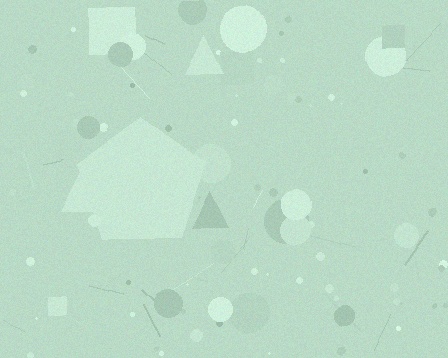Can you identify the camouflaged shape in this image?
The camouflaged shape is a pentagon.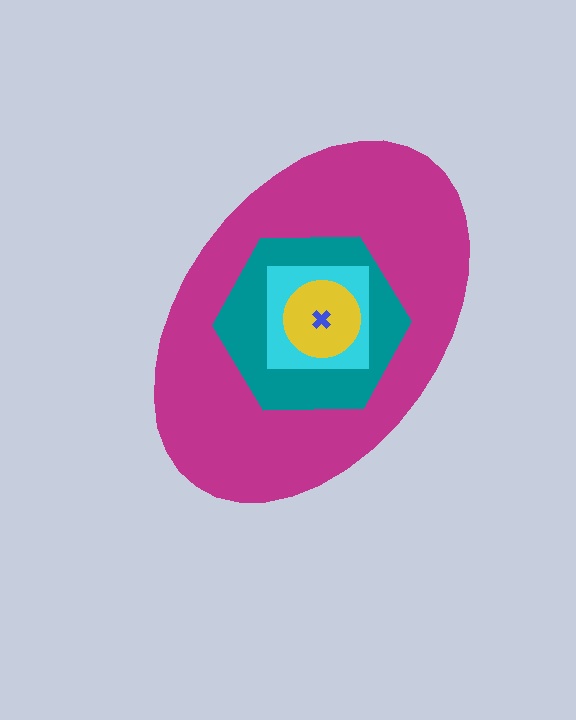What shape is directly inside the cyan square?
The yellow circle.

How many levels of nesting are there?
5.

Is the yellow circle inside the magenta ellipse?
Yes.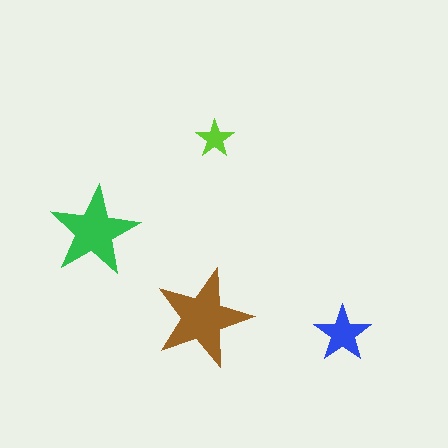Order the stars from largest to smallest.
the brown one, the green one, the blue one, the lime one.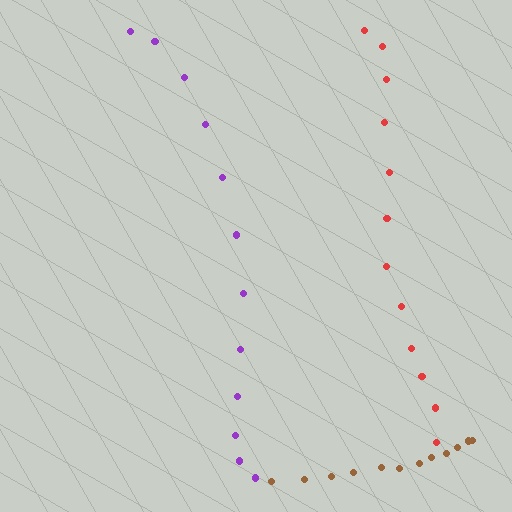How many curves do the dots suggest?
There are 3 distinct paths.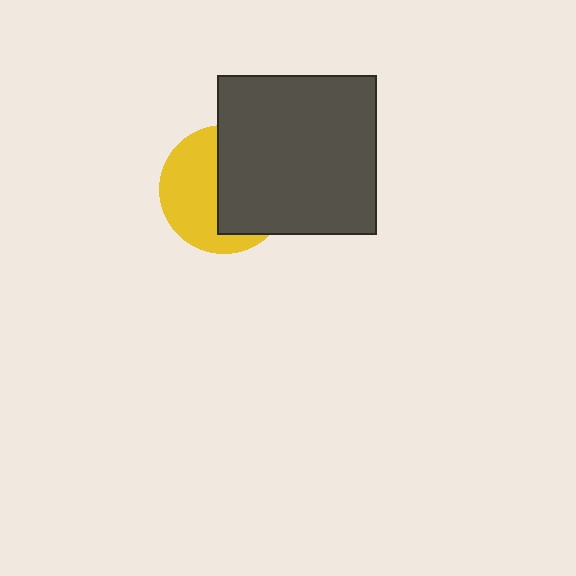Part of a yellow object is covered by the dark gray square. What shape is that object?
It is a circle.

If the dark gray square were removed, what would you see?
You would see the complete yellow circle.